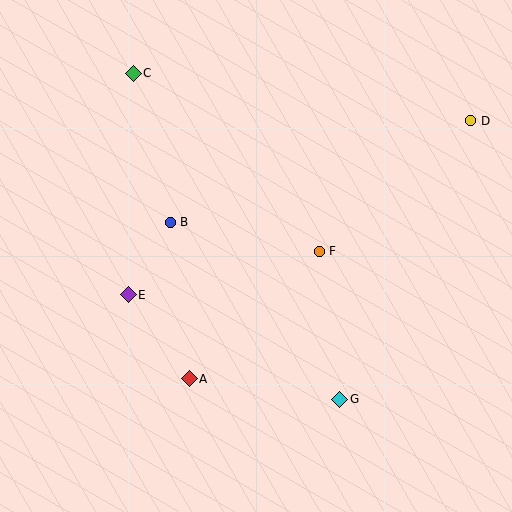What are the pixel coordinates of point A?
Point A is at (189, 379).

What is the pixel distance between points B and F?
The distance between B and F is 152 pixels.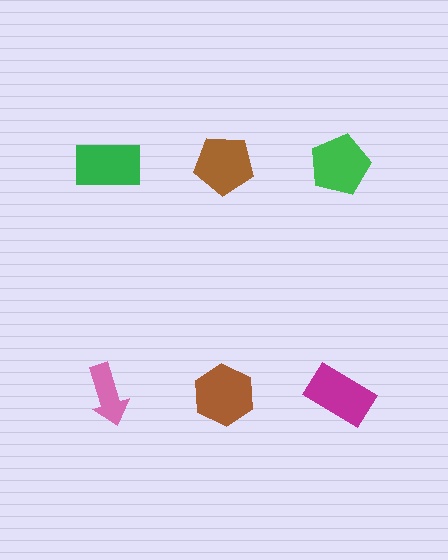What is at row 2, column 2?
A brown hexagon.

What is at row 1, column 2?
A brown pentagon.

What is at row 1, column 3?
A green pentagon.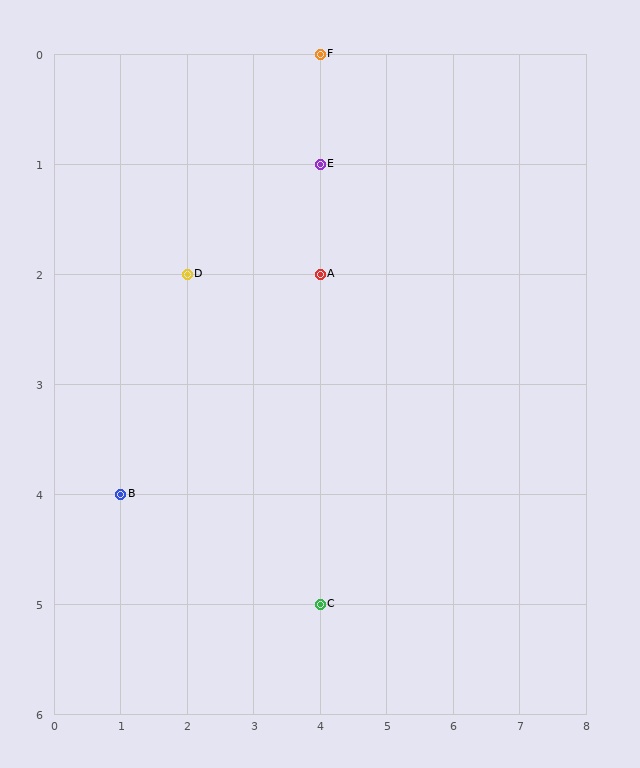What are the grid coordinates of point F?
Point F is at grid coordinates (4, 0).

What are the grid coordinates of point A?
Point A is at grid coordinates (4, 2).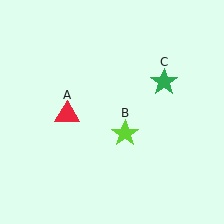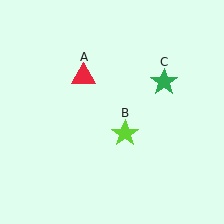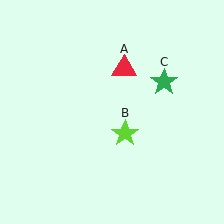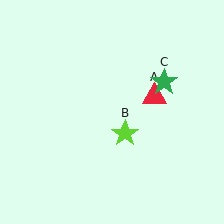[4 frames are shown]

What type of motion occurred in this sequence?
The red triangle (object A) rotated clockwise around the center of the scene.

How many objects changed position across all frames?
1 object changed position: red triangle (object A).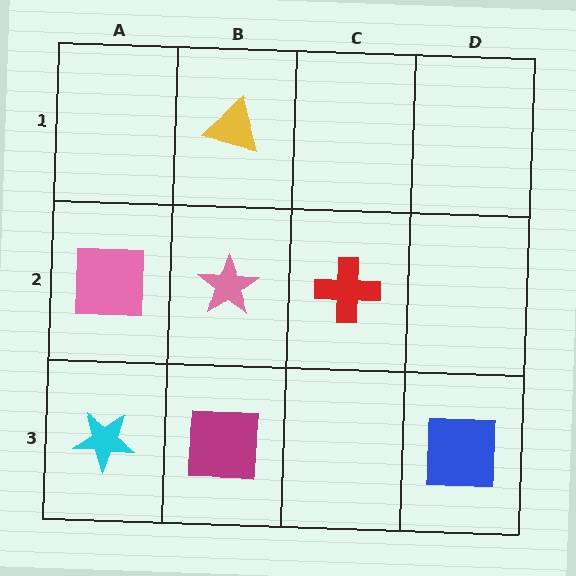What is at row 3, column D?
A blue square.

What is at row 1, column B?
A yellow triangle.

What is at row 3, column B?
A magenta square.